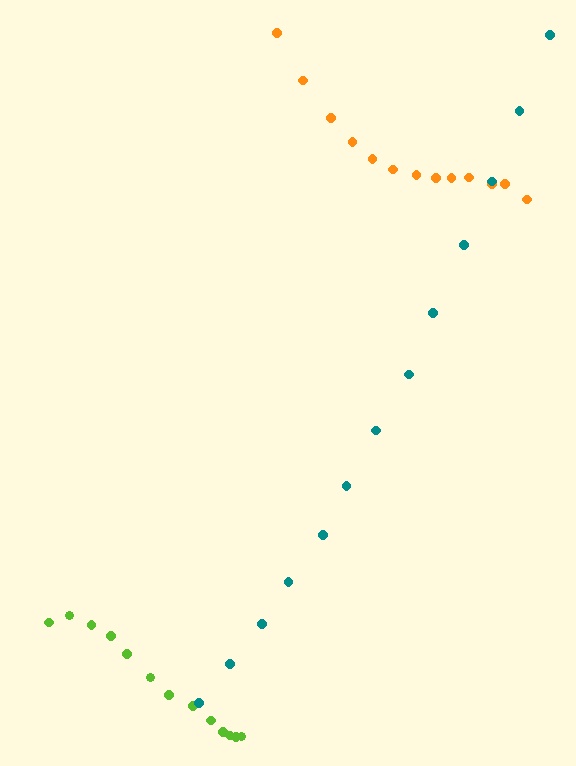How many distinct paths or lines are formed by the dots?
There are 3 distinct paths.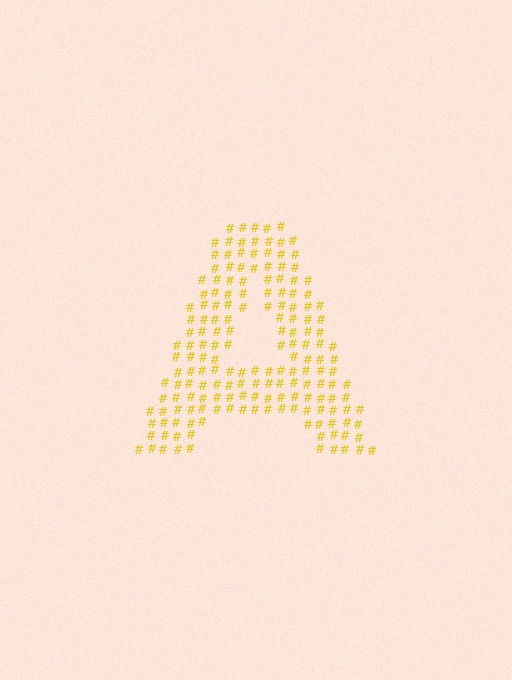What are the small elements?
The small elements are hash symbols.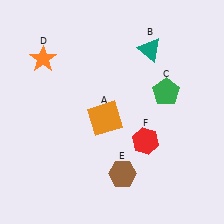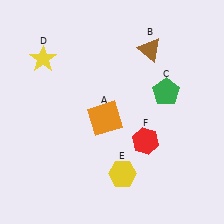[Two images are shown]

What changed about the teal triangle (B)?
In Image 1, B is teal. In Image 2, it changed to brown.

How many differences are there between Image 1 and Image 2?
There are 3 differences between the two images.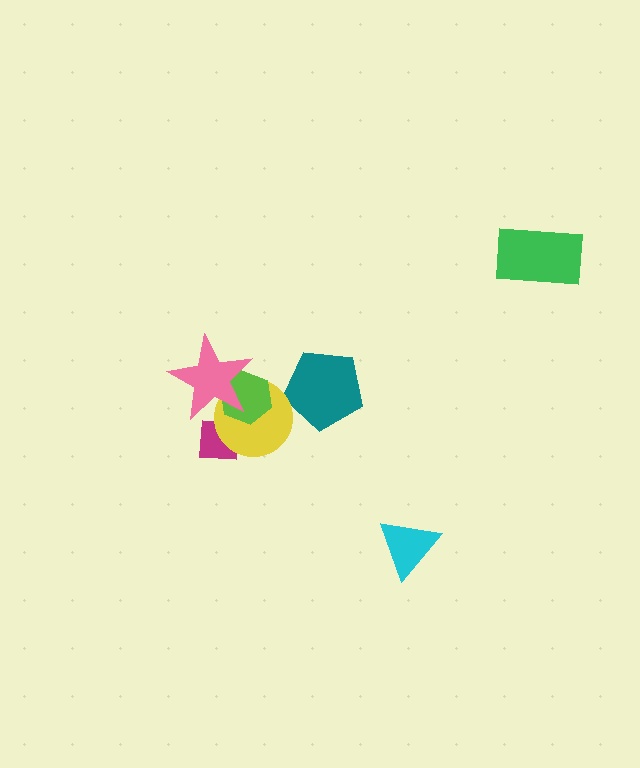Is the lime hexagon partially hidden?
Yes, it is partially covered by another shape.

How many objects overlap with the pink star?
3 objects overlap with the pink star.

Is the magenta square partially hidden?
Yes, it is partially covered by another shape.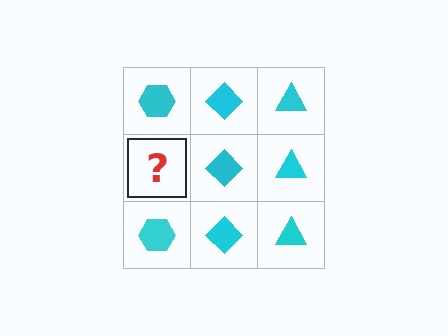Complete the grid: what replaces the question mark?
The question mark should be replaced with a cyan hexagon.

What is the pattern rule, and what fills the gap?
The rule is that each column has a consistent shape. The gap should be filled with a cyan hexagon.